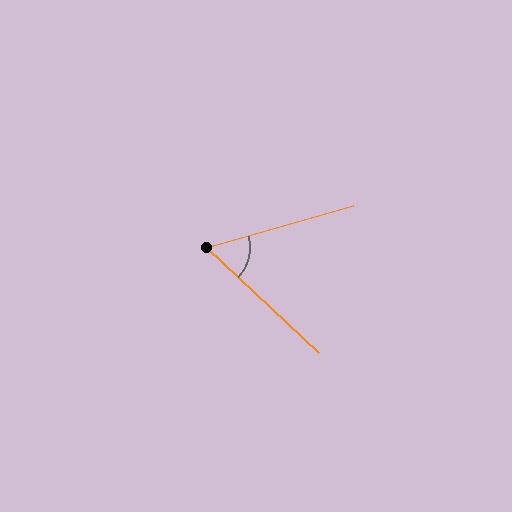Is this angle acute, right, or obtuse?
It is acute.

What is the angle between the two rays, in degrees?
Approximately 59 degrees.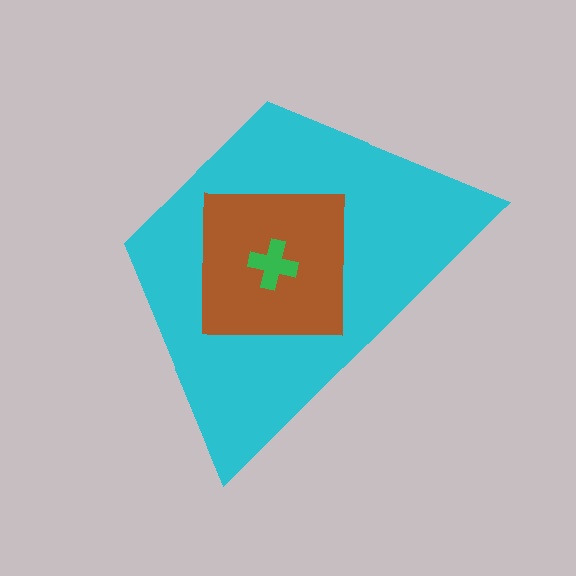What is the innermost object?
The green cross.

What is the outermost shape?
The cyan trapezoid.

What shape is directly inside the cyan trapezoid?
The brown square.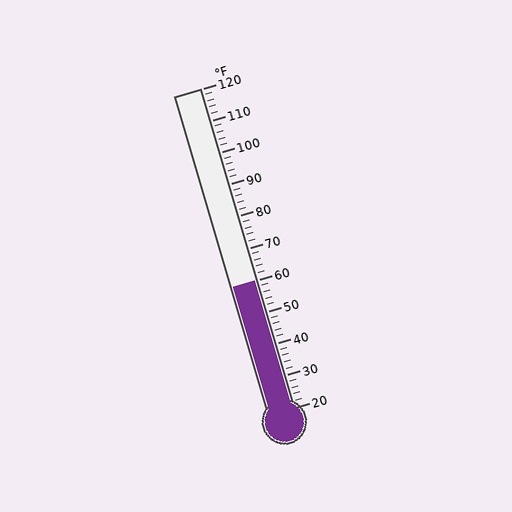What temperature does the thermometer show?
The thermometer shows approximately 60°F.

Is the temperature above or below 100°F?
The temperature is below 100°F.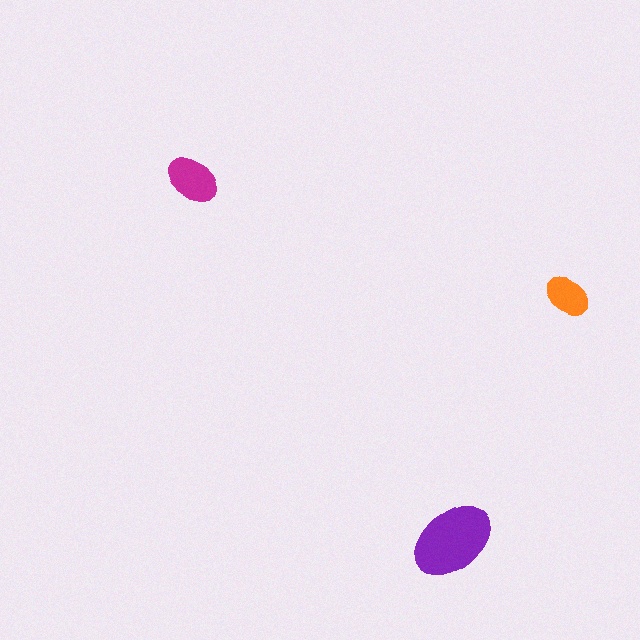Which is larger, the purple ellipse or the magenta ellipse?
The purple one.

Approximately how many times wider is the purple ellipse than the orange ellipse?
About 2 times wider.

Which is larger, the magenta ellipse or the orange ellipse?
The magenta one.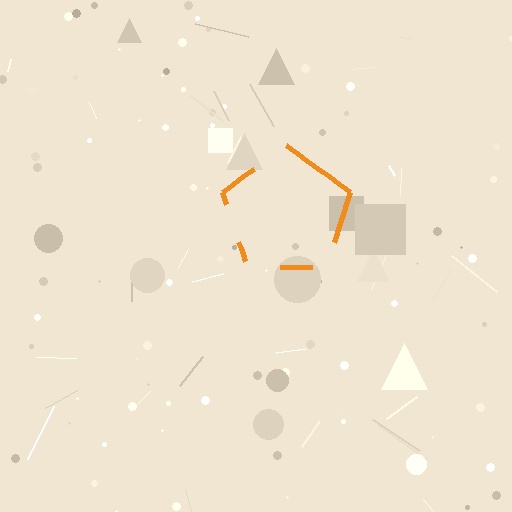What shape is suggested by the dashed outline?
The dashed outline suggests a pentagon.